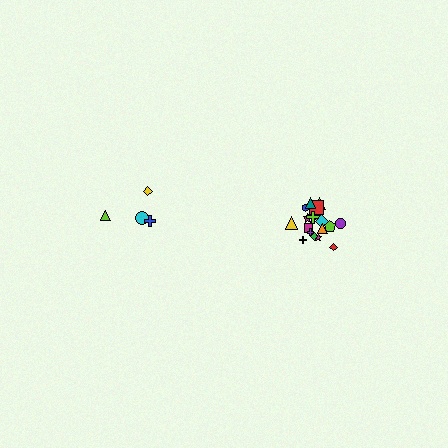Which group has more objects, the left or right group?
The right group.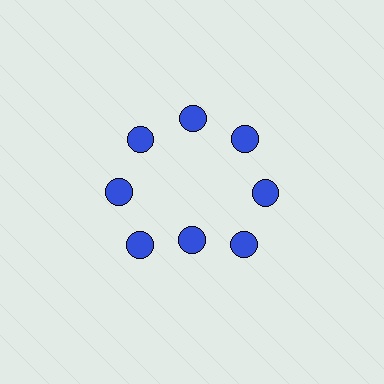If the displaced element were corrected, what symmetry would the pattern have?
It would have 8-fold rotational symmetry — the pattern would map onto itself every 45 degrees.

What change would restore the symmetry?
The symmetry would be restored by moving it outward, back onto the ring so that all 8 circles sit at equal angles and equal distance from the center.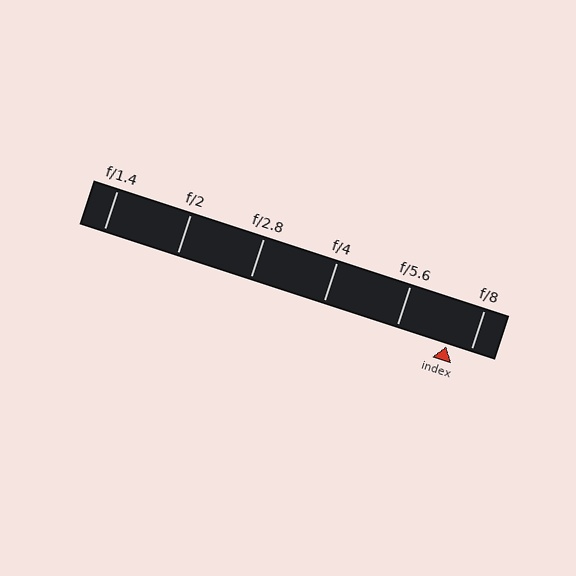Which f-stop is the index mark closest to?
The index mark is closest to f/8.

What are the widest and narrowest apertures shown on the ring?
The widest aperture shown is f/1.4 and the narrowest is f/8.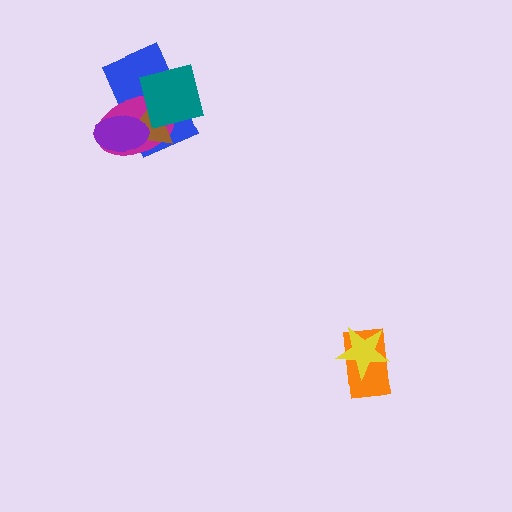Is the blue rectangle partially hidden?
Yes, it is partially covered by another shape.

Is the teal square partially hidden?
No, no other shape covers it.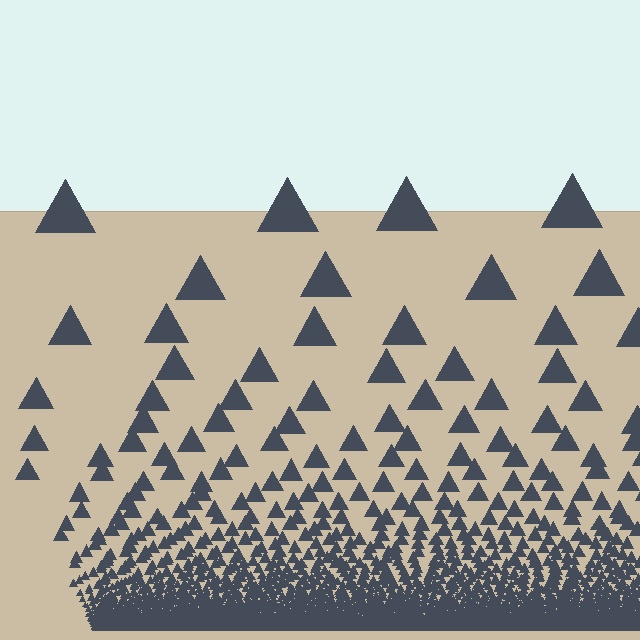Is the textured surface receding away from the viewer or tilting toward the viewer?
The surface appears to tilt toward the viewer. Texture elements get larger and sparser toward the top.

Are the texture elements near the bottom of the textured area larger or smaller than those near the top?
Smaller. The gradient is inverted — elements near the bottom are smaller and denser.